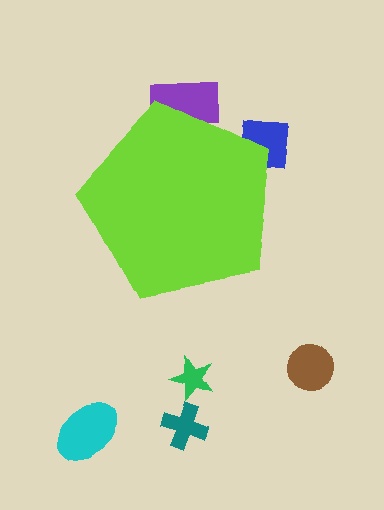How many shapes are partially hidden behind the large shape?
2 shapes are partially hidden.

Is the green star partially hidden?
No, the green star is fully visible.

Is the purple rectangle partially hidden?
Yes, the purple rectangle is partially hidden behind the lime pentagon.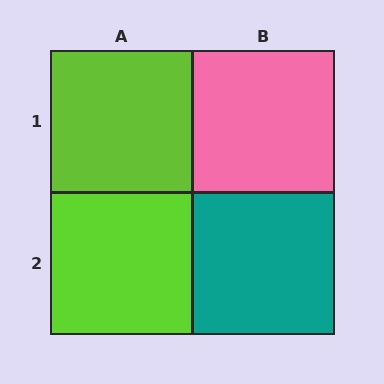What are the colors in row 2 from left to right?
Lime, teal.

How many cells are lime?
2 cells are lime.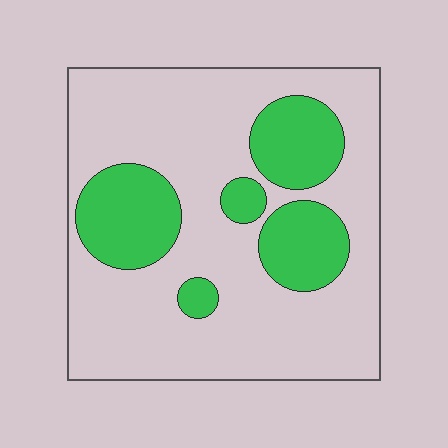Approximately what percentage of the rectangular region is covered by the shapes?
Approximately 25%.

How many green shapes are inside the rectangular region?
5.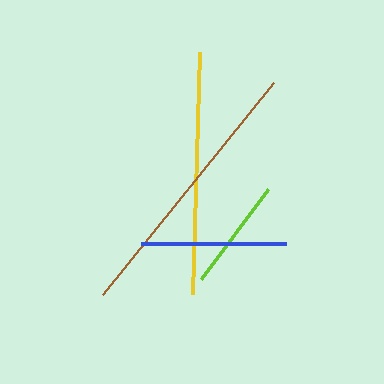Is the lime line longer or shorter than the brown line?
The brown line is longer than the lime line.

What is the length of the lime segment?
The lime segment is approximately 112 pixels long.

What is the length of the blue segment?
The blue segment is approximately 145 pixels long.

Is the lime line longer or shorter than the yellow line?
The yellow line is longer than the lime line.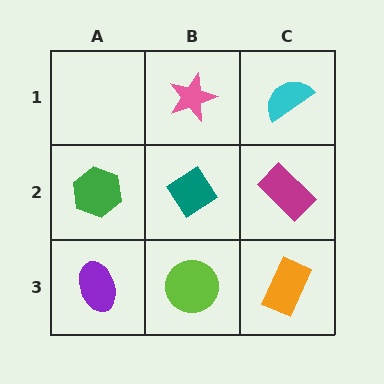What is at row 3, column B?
A lime circle.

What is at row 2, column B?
A teal diamond.